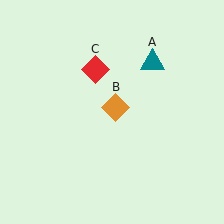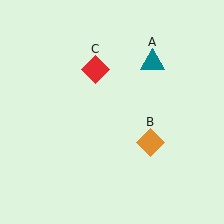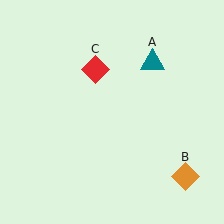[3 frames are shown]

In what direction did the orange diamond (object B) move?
The orange diamond (object B) moved down and to the right.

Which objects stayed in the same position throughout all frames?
Teal triangle (object A) and red diamond (object C) remained stationary.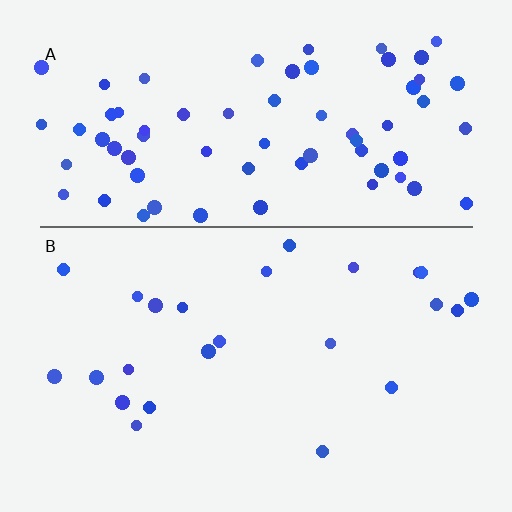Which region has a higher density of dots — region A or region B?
A (the top).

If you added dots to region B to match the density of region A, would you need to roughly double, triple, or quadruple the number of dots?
Approximately triple.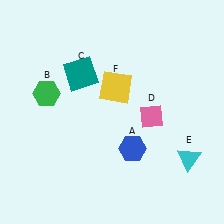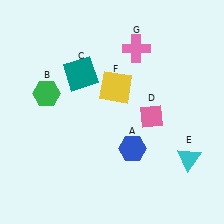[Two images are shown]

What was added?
A pink cross (G) was added in Image 2.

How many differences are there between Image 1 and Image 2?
There is 1 difference between the two images.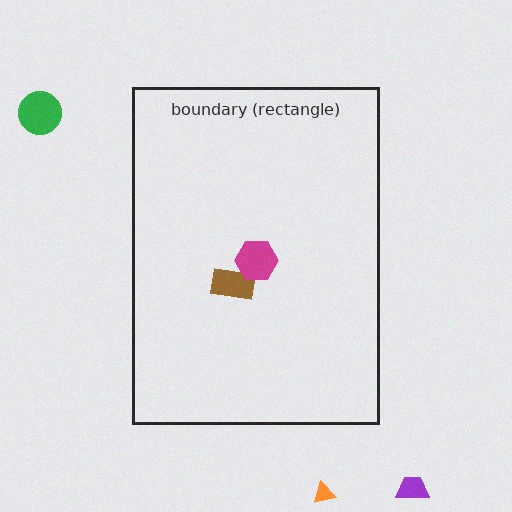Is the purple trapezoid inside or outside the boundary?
Outside.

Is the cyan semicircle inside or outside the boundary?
Inside.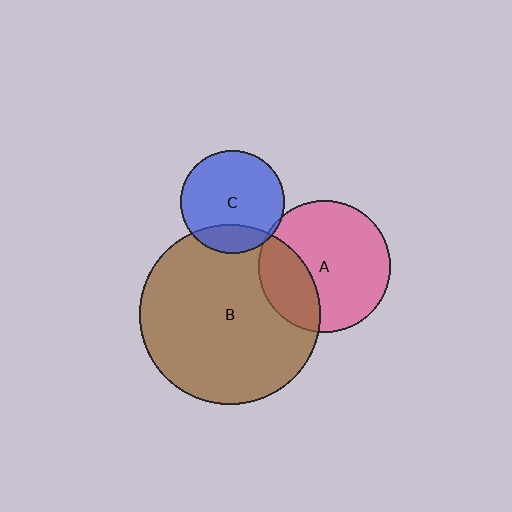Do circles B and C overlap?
Yes.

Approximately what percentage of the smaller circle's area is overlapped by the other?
Approximately 20%.